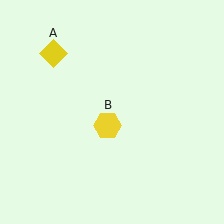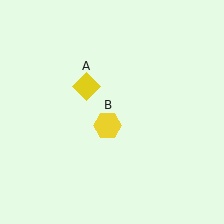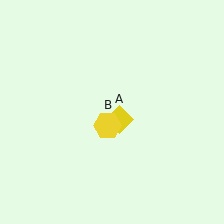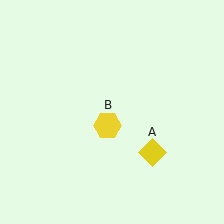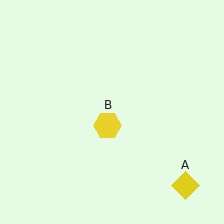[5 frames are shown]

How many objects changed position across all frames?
1 object changed position: yellow diamond (object A).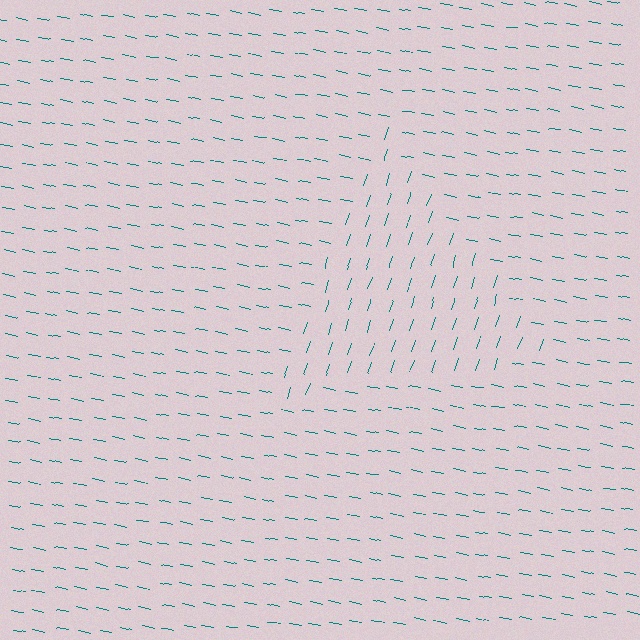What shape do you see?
I see a triangle.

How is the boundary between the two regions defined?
The boundary is defined purely by a change in line orientation (approximately 82 degrees difference). All lines are the same color and thickness.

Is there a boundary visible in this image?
Yes, there is a texture boundary formed by a change in line orientation.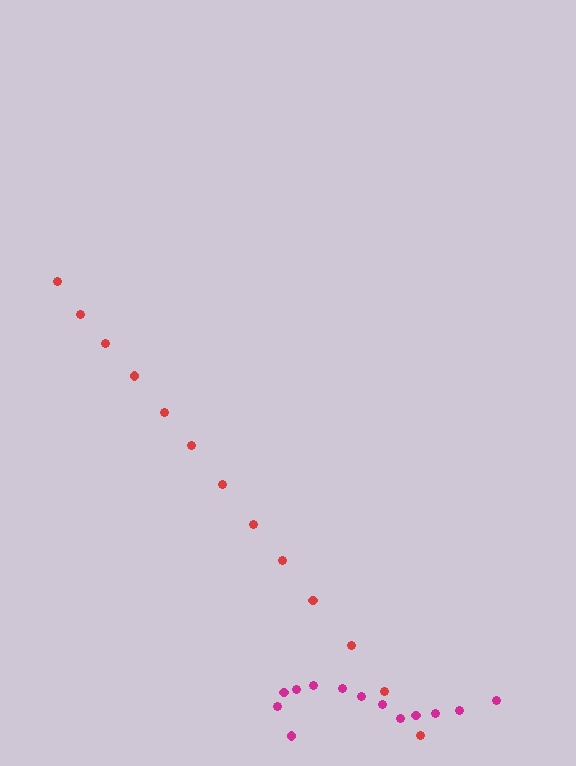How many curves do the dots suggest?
There are 2 distinct paths.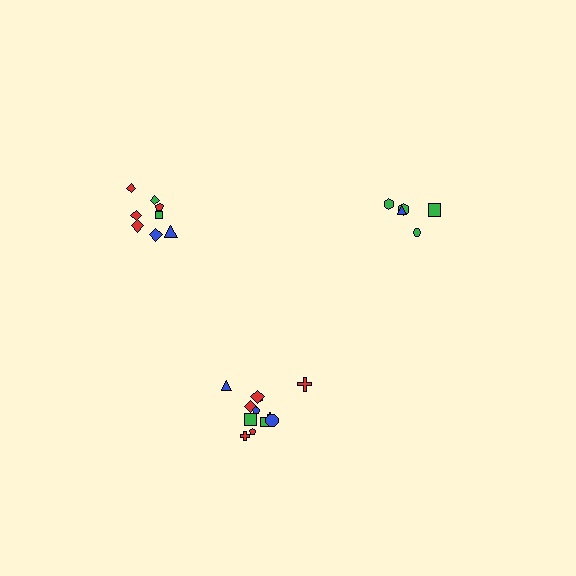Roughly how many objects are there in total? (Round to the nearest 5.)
Roughly 25 objects in total.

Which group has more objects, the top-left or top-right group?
The top-left group.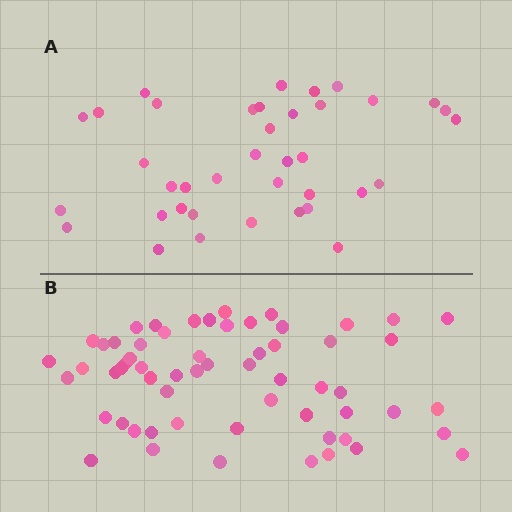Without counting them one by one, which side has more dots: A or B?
Region B (the bottom region) has more dots.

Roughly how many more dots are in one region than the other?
Region B has approximately 20 more dots than region A.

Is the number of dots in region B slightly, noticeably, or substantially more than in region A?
Region B has substantially more. The ratio is roughly 1.6 to 1.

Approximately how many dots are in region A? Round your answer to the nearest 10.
About 40 dots. (The exact count is 38, which rounds to 40.)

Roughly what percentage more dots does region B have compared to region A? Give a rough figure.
About 60% more.